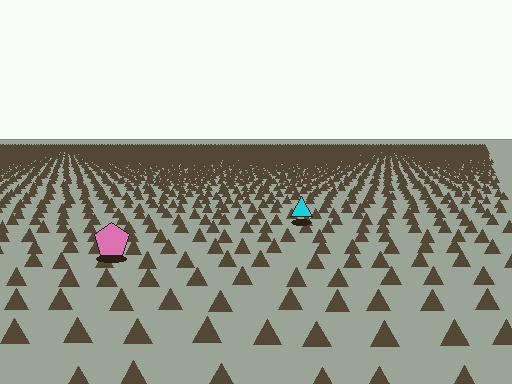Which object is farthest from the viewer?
The cyan triangle is farthest from the viewer. It appears smaller and the ground texture around it is denser.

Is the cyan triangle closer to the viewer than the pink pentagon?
No. The pink pentagon is closer — you can tell from the texture gradient: the ground texture is coarser near it.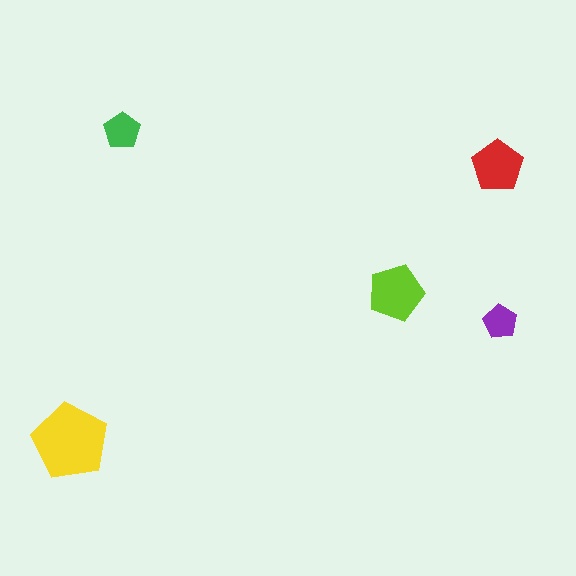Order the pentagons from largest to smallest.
the yellow one, the lime one, the red one, the green one, the purple one.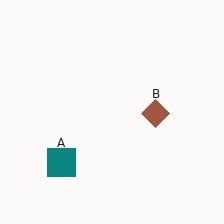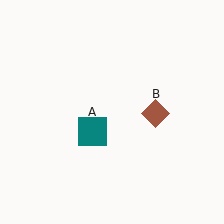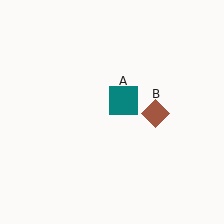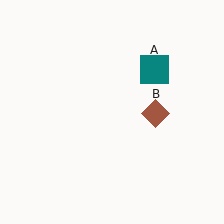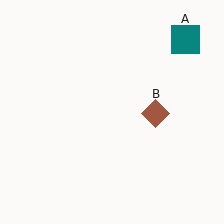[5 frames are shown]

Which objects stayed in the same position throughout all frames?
Brown diamond (object B) remained stationary.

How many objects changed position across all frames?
1 object changed position: teal square (object A).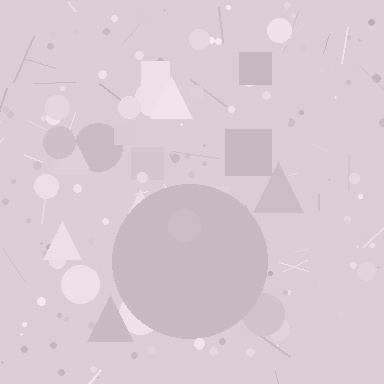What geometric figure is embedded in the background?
A circle is embedded in the background.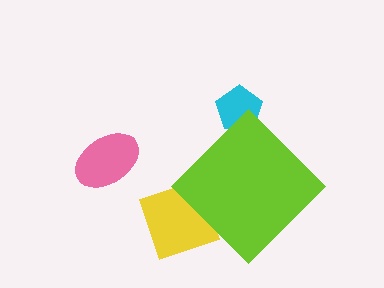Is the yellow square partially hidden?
Yes, the yellow square is partially hidden behind the lime diamond.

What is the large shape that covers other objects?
A lime diamond.